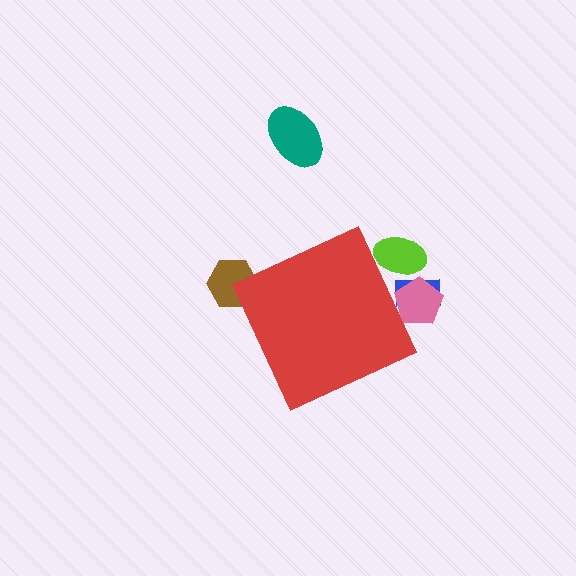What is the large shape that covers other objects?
A red diamond.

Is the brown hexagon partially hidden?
Yes, the brown hexagon is partially hidden behind the red diamond.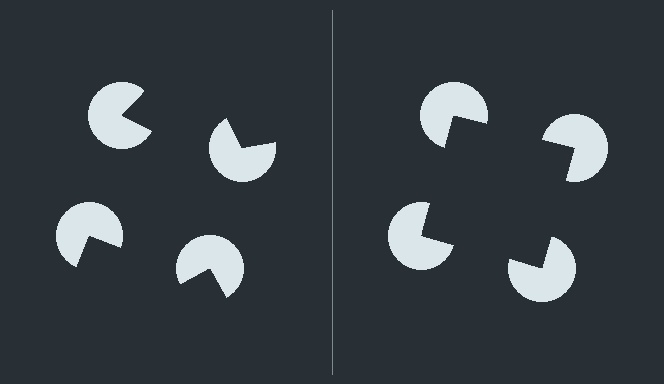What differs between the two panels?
The pac-man discs are positioned identically on both sides; only the wedge orientations differ. On the right they align to a square; on the left they are misaligned.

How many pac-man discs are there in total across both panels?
8 — 4 on each side.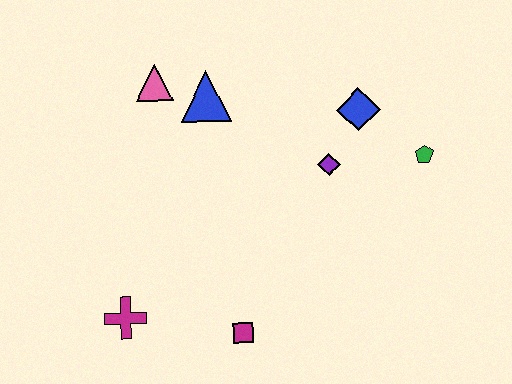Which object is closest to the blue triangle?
The pink triangle is closest to the blue triangle.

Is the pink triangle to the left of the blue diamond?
Yes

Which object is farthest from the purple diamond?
The magenta cross is farthest from the purple diamond.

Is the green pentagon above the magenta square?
Yes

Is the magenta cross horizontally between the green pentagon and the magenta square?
No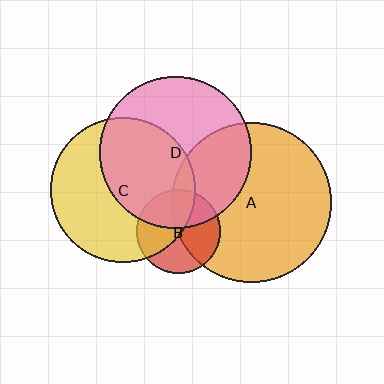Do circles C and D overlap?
Yes.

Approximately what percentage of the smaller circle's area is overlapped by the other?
Approximately 50%.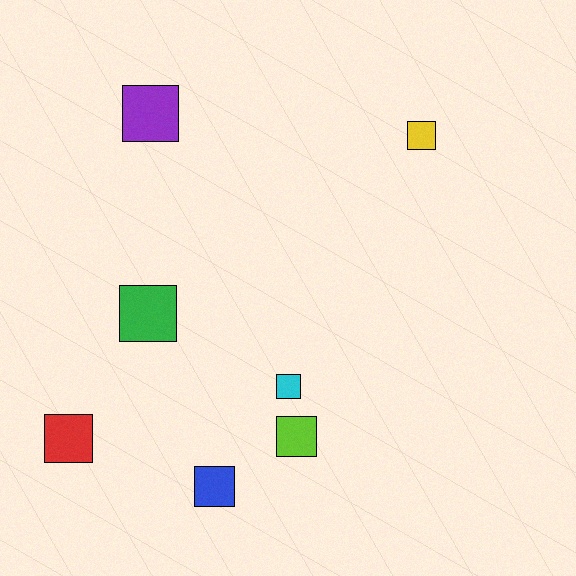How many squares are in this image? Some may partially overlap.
There are 7 squares.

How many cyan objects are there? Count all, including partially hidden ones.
There is 1 cyan object.